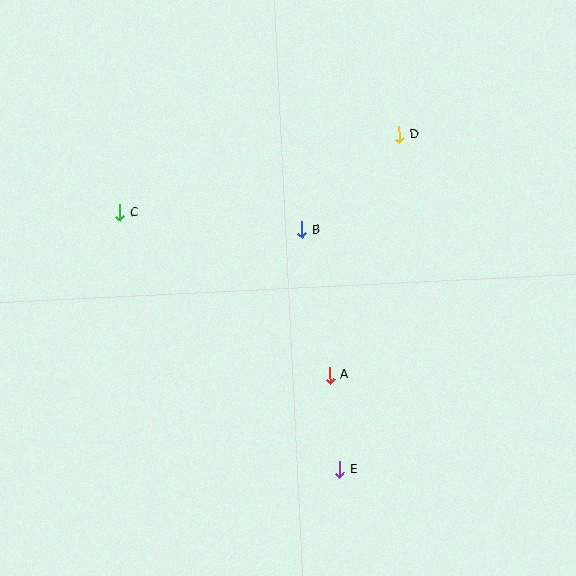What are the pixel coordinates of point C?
Point C is at (120, 213).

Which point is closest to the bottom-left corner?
Point E is closest to the bottom-left corner.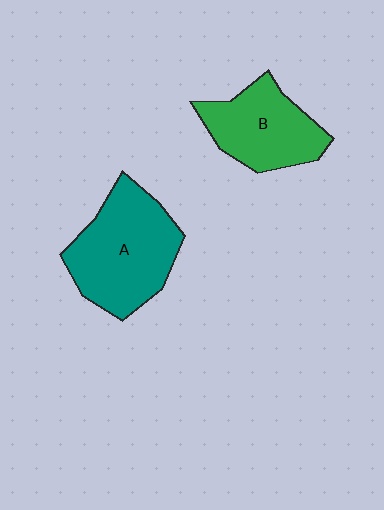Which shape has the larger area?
Shape A (teal).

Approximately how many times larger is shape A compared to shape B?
Approximately 1.3 times.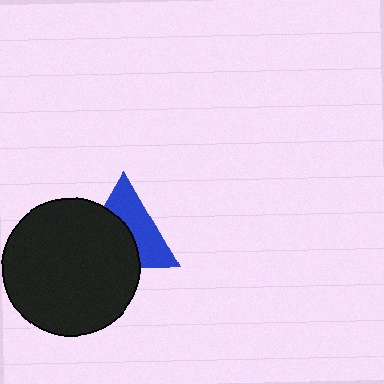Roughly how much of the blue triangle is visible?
About half of it is visible (roughly 49%).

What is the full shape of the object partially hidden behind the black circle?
The partially hidden object is a blue triangle.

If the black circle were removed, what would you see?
You would see the complete blue triangle.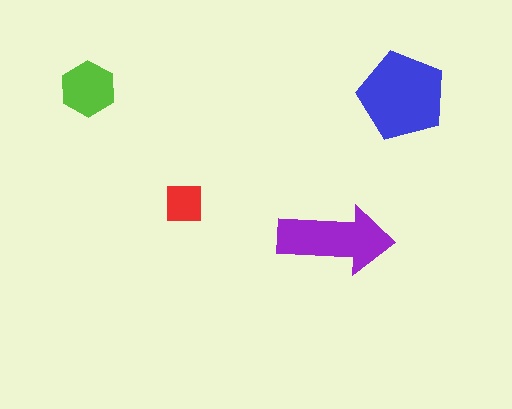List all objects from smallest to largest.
The red square, the lime hexagon, the purple arrow, the blue pentagon.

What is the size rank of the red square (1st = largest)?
4th.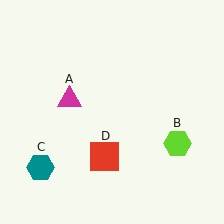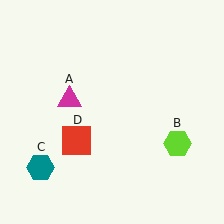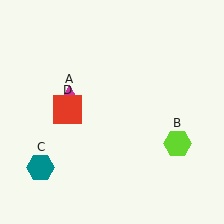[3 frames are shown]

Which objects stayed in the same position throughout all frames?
Magenta triangle (object A) and lime hexagon (object B) and teal hexagon (object C) remained stationary.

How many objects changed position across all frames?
1 object changed position: red square (object D).